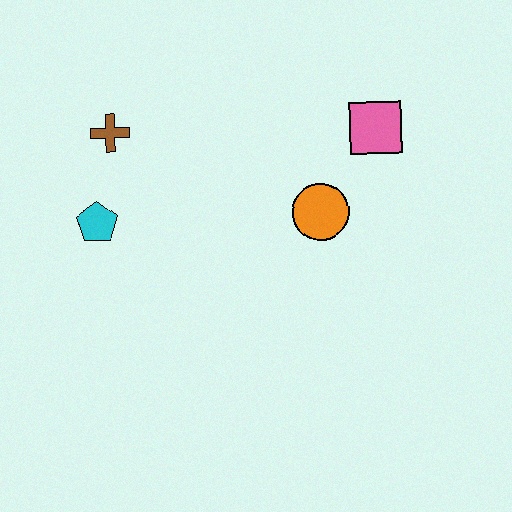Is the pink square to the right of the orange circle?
Yes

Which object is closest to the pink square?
The orange circle is closest to the pink square.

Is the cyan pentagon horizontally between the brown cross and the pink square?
No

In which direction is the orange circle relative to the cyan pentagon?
The orange circle is to the right of the cyan pentagon.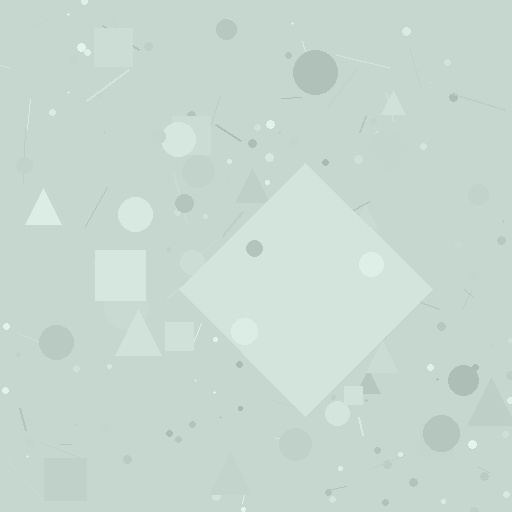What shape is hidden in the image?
A diamond is hidden in the image.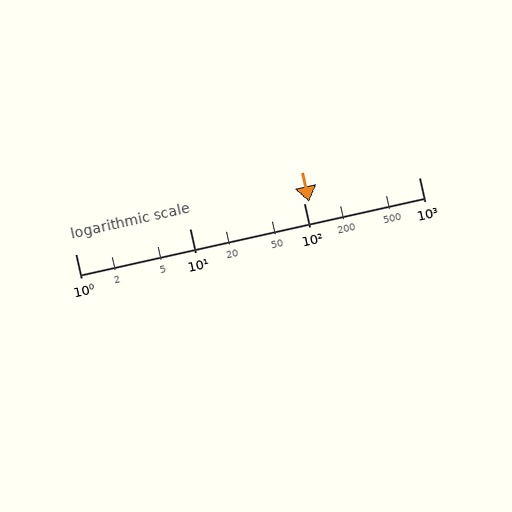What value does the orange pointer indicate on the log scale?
The pointer indicates approximately 110.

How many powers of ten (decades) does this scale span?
The scale spans 3 decades, from 1 to 1000.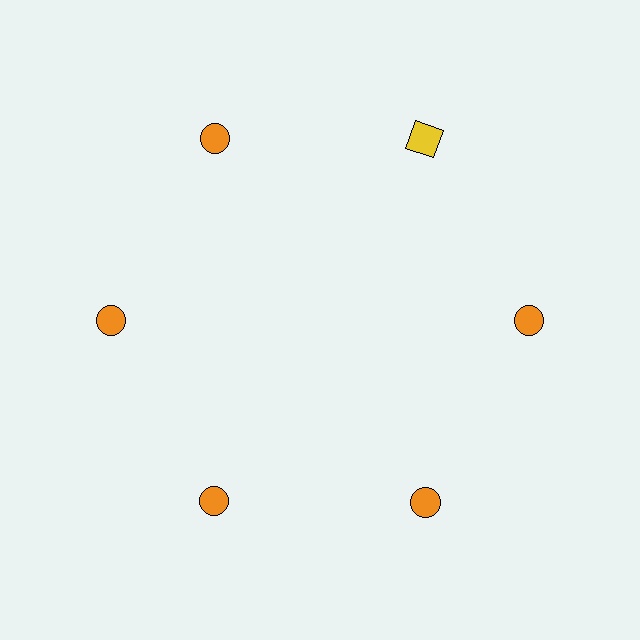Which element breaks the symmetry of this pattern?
The yellow square at roughly the 1 o'clock position breaks the symmetry. All other shapes are orange circles.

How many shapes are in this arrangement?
There are 6 shapes arranged in a ring pattern.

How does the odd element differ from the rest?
It differs in both color (yellow instead of orange) and shape (square instead of circle).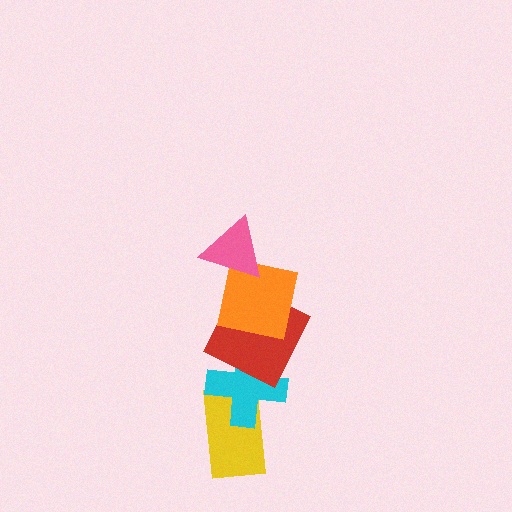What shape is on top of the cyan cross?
The red square is on top of the cyan cross.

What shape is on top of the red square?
The orange square is on top of the red square.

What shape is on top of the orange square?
The pink triangle is on top of the orange square.